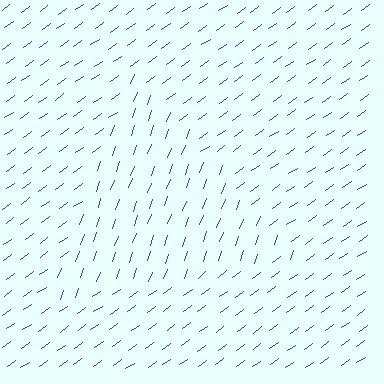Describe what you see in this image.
The image is filled with small blue line segments. A triangle region in the image has lines oriented differently from the surrounding lines, creating a visible texture boundary.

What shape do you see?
I see a triangle.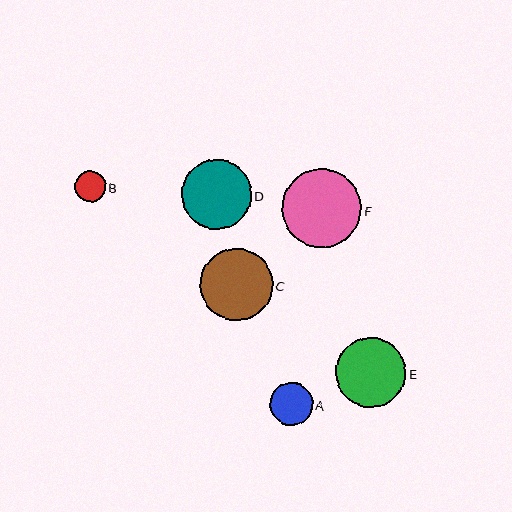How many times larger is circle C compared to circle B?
Circle C is approximately 2.4 times the size of circle B.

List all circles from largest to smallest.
From largest to smallest: F, C, E, D, A, B.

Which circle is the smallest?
Circle B is the smallest with a size of approximately 31 pixels.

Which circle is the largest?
Circle F is the largest with a size of approximately 79 pixels.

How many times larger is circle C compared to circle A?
Circle C is approximately 1.7 times the size of circle A.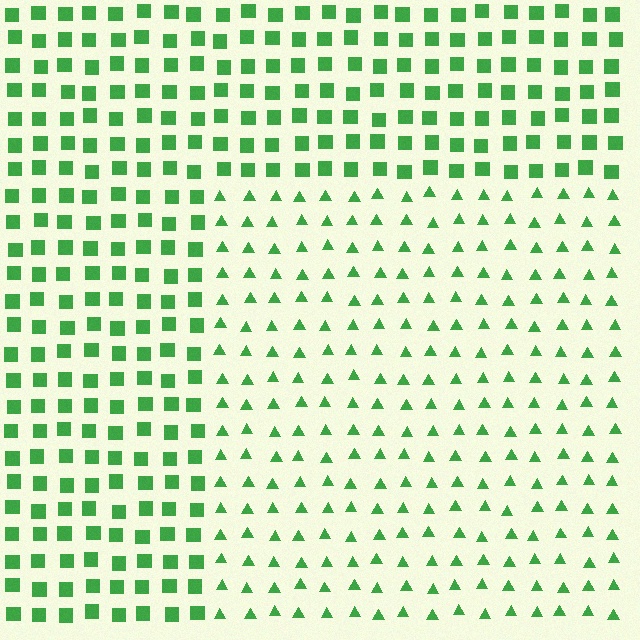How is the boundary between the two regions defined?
The boundary is defined by a change in element shape: triangles inside vs. squares outside. All elements share the same color and spacing.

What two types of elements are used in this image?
The image uses triangles inside the rectangle region and squares outside it.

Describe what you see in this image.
The image is filled with small green elements arranged in a uniform grid. A rectangle-shaped region contains triangles, while the surrounding area contains squares. The boundary is defined purely by the change in element shape.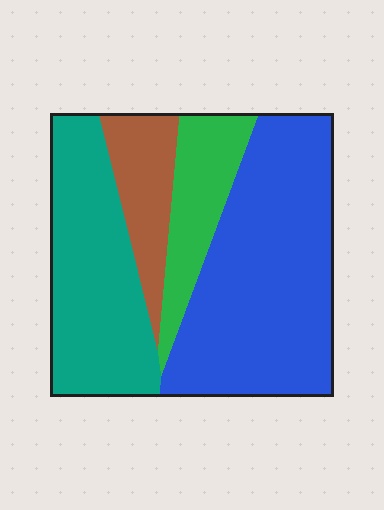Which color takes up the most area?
Blue, at roughly 45%.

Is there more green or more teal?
Teal.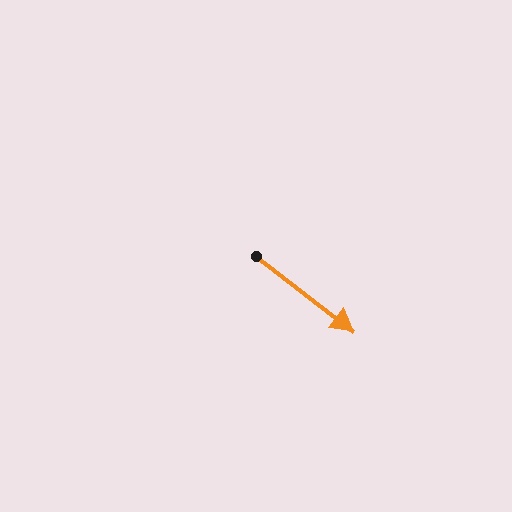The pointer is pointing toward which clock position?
Roughly 4 o'clock.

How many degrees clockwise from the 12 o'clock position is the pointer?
Approximately 128 degrees.